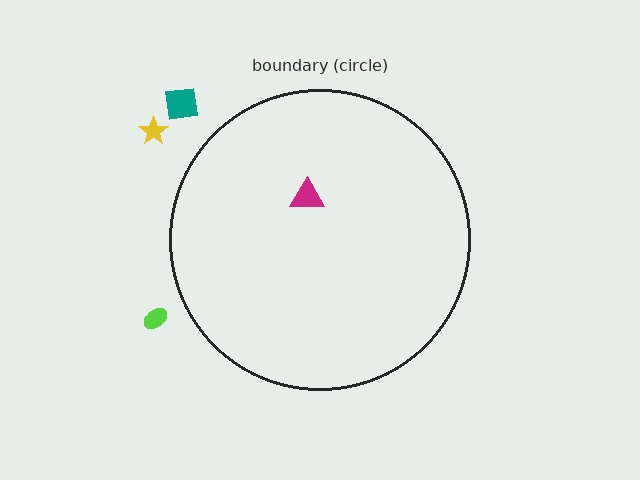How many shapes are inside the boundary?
1 inside, 3 outside.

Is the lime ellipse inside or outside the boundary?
Outside.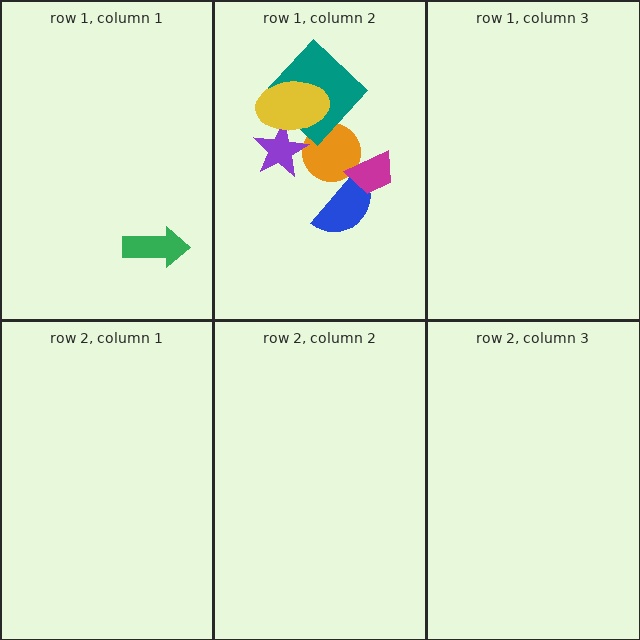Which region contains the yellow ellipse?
The row 1, column 2 region.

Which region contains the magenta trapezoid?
The row 1, column 2 region.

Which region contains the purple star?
The row 1, column 2 region.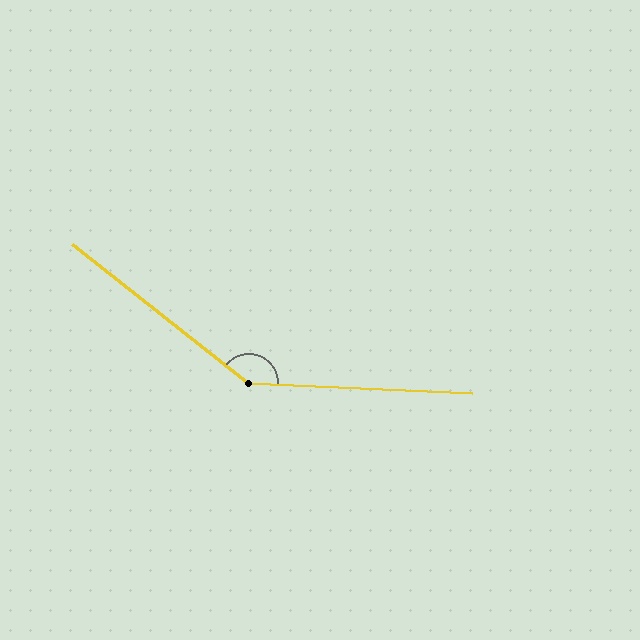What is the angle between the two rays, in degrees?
Approximately 144 degrees.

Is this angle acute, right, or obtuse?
It is obtuse.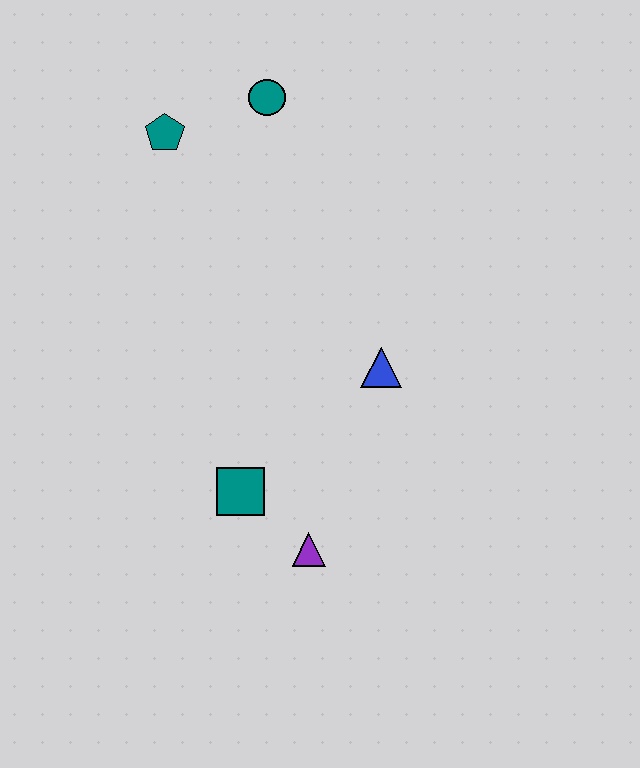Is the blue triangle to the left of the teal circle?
No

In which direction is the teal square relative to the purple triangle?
The teal square is to the left of the purple triangle.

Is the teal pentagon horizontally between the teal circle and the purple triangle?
No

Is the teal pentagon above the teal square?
Yes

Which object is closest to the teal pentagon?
The teal circle is closest to the teal pentagon.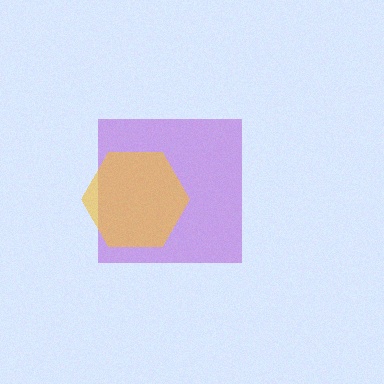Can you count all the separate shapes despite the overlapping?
Yes, there are 2 separate shapes.